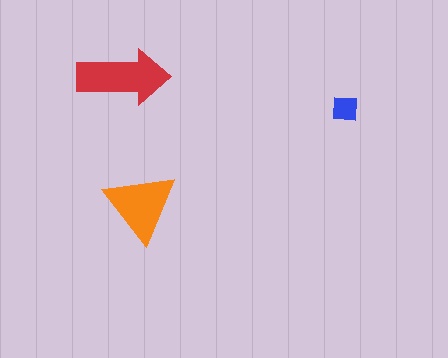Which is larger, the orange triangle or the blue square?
The orange triangle.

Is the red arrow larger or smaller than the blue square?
Larger.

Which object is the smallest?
The blue square.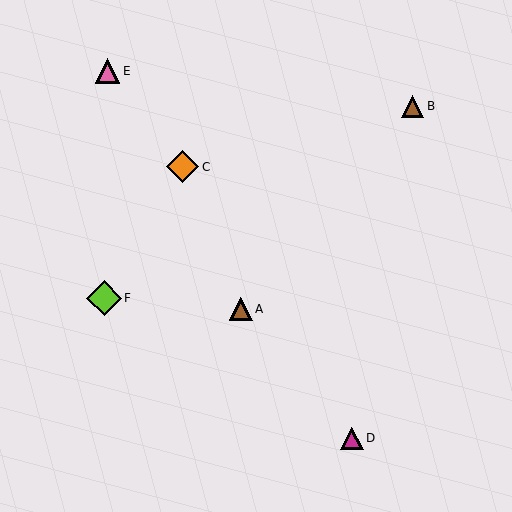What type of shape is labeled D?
Shape D is a magenta triangle.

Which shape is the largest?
The lime diamond (labeled F) is the largest.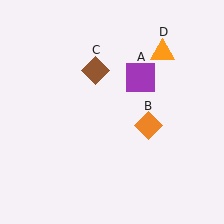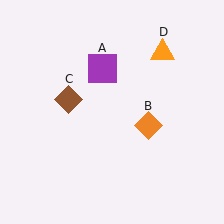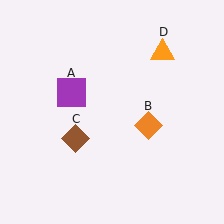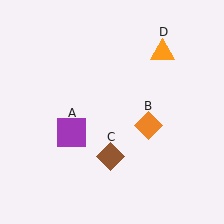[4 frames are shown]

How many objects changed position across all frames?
2 objects changed position: purple square (object A), brown diamond (object C).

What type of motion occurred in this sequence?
The purple square (object A), brown diamond (object C) rotated counterclockwise around the center of the scene.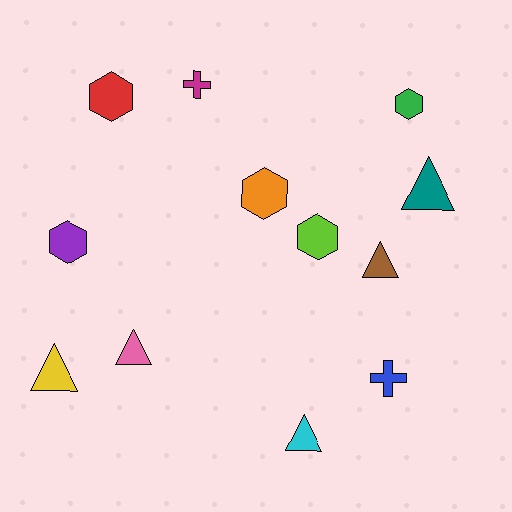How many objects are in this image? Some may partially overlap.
There are 12 objects.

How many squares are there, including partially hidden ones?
There are no squares.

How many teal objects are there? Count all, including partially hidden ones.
There is 1 teal object.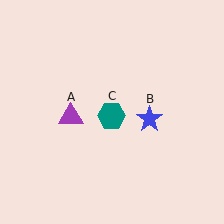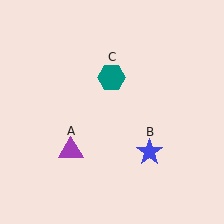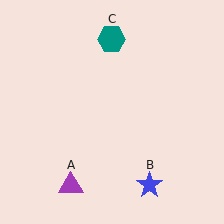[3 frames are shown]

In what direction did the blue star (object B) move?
The blue star (object B) moved down.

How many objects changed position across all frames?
3 objects changed position: purple triangle (object A), blue star (object B), teal hexagon (object C).